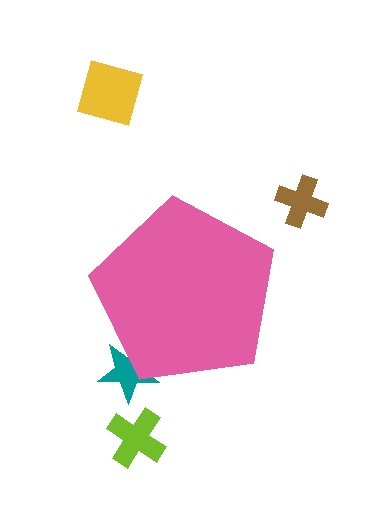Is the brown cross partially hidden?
No, the brown cross is fully visible.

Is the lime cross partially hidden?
No, the lime cross is fully visible.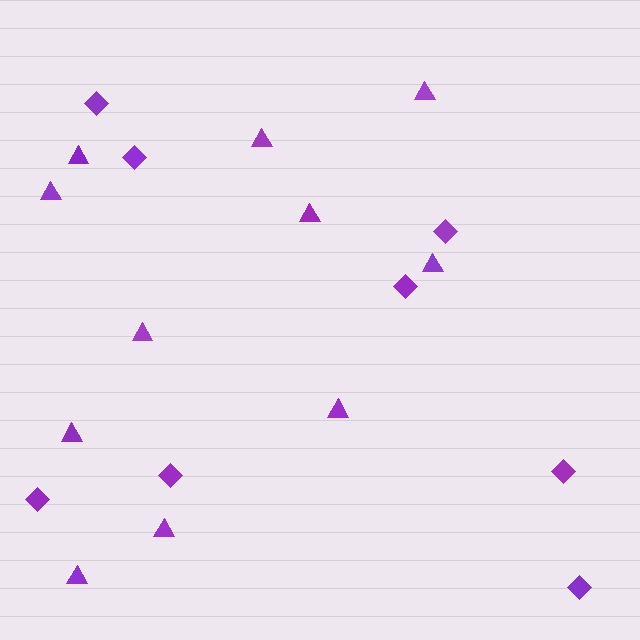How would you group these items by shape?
There are 2 groups: one group of diamonds (8) and one group of triangles (11).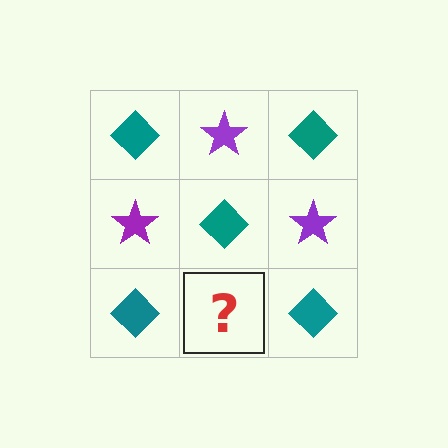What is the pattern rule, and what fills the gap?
The rule is that it alternates teal diamond and purple star in a checkerboard pattern. The gap should be filled with a purple star.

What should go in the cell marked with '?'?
The missing cell should contain a purple star.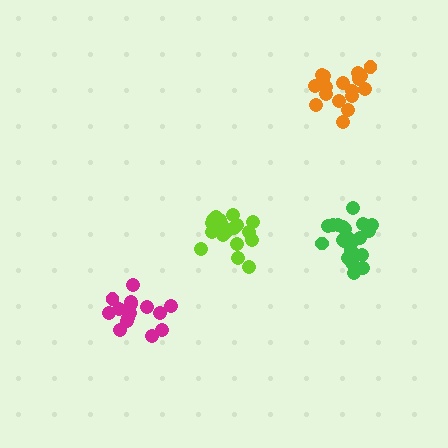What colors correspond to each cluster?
The clusters are colored: magenta, orange, green, lime.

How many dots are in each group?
Group 1: 15 dots, Group 2: 19 dots, Group 3: 21 dots, Group 4: 20 dots (75 total).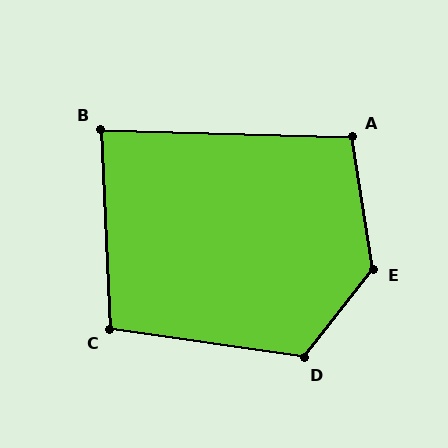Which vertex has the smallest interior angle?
B, at approximately 86 degrees.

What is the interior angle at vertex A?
Approximately 100 degrees (obtuse).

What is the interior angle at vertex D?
Approximately 120 degrees (obtuse).